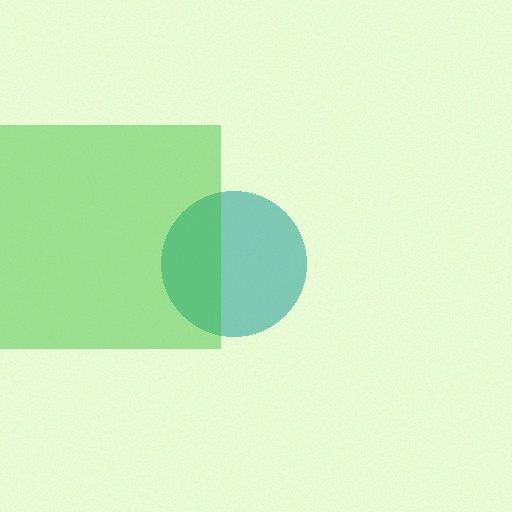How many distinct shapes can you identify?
There are 2 distinct shapes: a teal circle, a green square.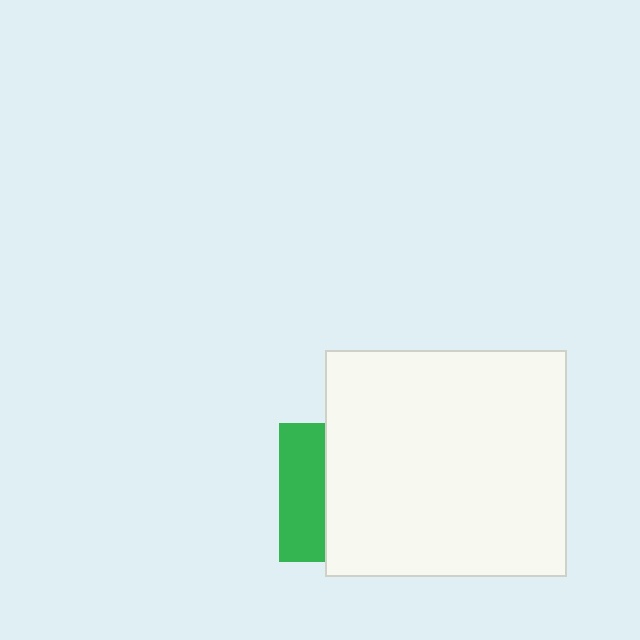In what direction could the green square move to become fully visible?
The green square could move left. That would shift it out from behind the white rectangle entirely.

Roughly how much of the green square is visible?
A small part of it is visible (roughly 33%).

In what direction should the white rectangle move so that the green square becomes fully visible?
The white rectangle should move right. That is the shortest direction to clear the overlap and leave the green square fully visible.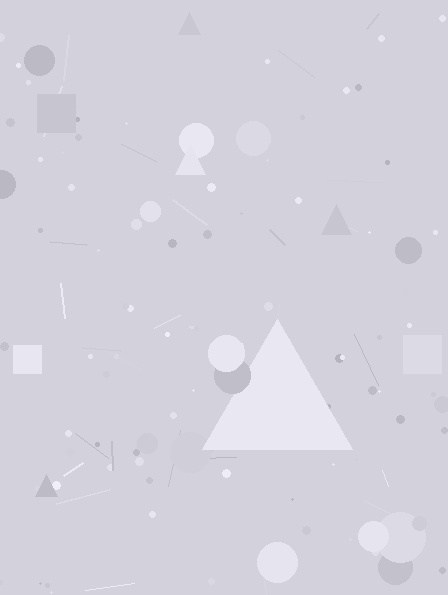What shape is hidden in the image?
A triangle is hidden in the image.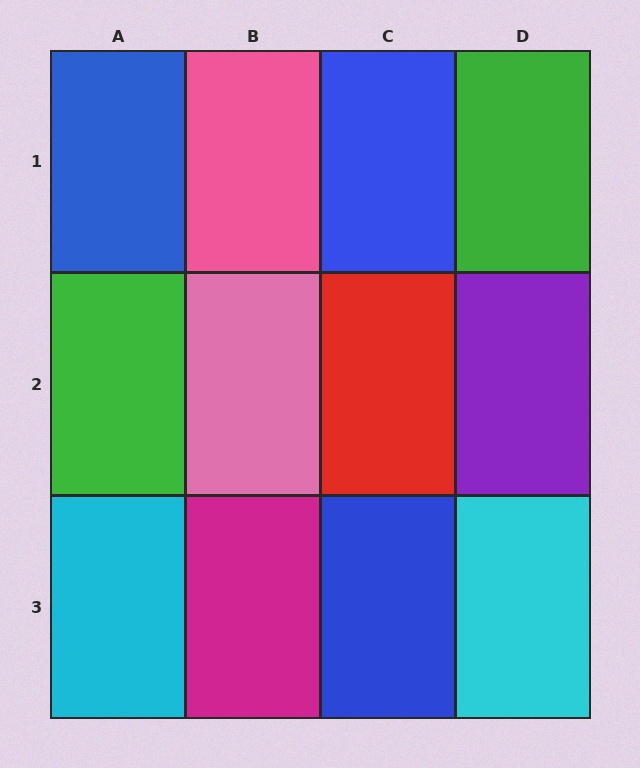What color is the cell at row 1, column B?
Pink.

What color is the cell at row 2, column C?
Red.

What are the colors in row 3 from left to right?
Cyan, magenta, blue, cyan.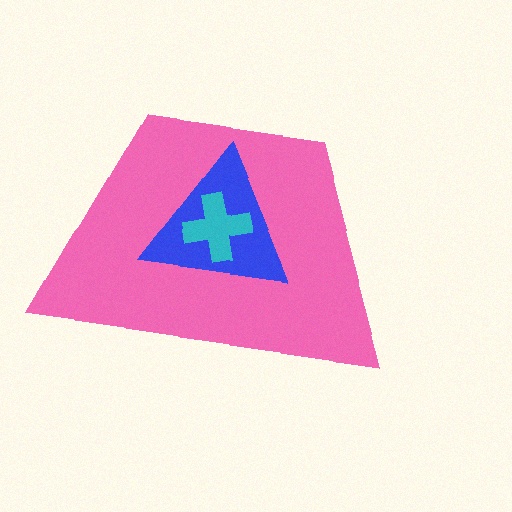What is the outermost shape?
The pink trapezoid.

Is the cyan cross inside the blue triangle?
Yes.